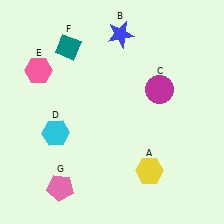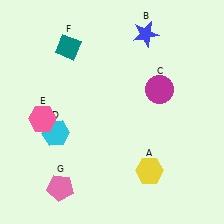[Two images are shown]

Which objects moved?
The objects that moved are: the blue star (B), the pink hexagon (E).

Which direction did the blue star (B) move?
The blue star (B) moved right.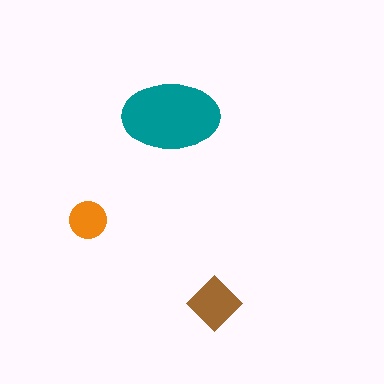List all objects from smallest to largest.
The orange circle, the brown diamond, the teal ellipse.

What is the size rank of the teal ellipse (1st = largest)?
1st.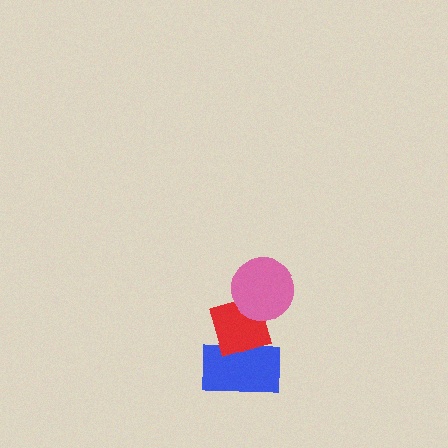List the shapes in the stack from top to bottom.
From top to bottom: the pink circle, the red diamond, the blue rectangle.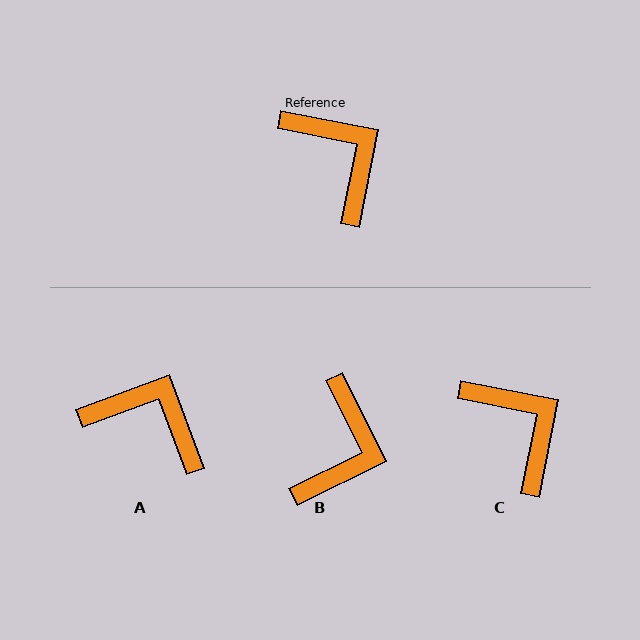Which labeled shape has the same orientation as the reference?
C.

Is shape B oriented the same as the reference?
No, it is off by about 53 degrees.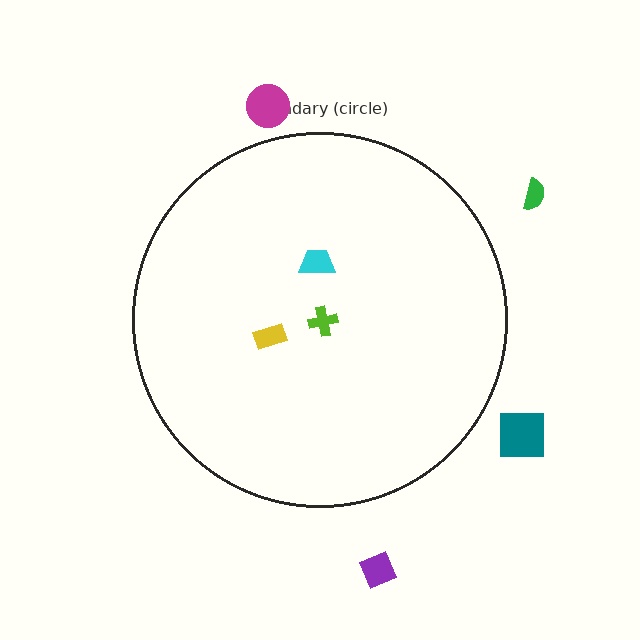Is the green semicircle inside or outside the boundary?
Outside.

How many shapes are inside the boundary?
3 inside, 4 outside.